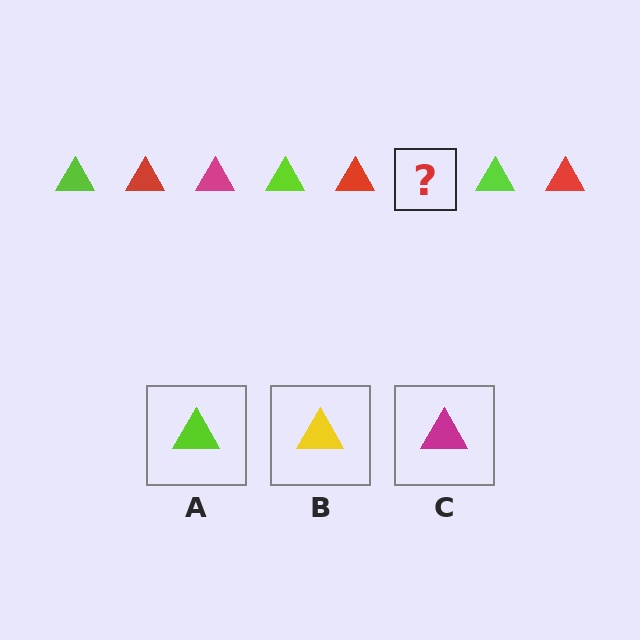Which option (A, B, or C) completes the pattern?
C.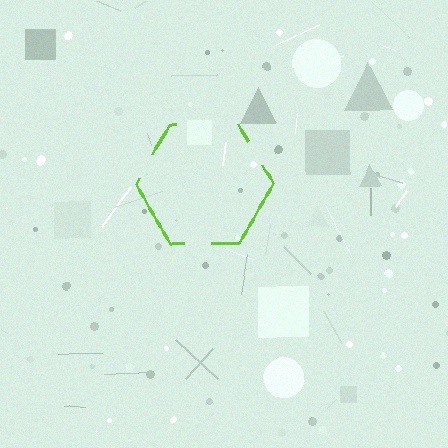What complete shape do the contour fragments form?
The contour fragments form a hexagon.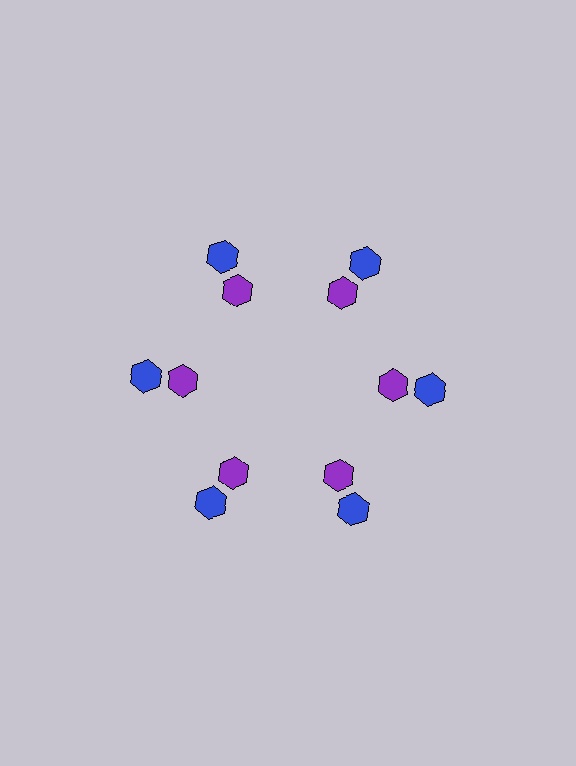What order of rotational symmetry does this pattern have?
This pattern has 6-fold rotational symmetry.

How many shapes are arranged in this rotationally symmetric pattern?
There are 12 shapes, arranged in 6 groups of 2.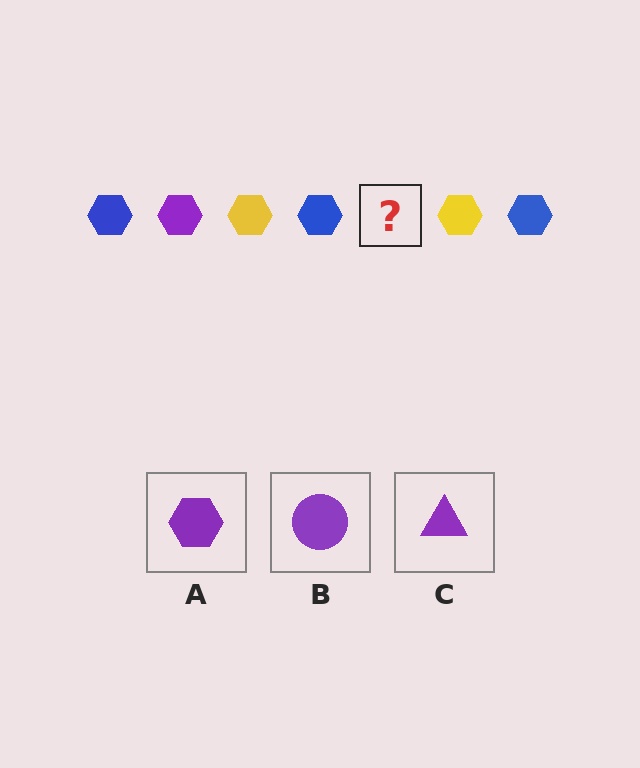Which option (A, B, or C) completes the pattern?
A.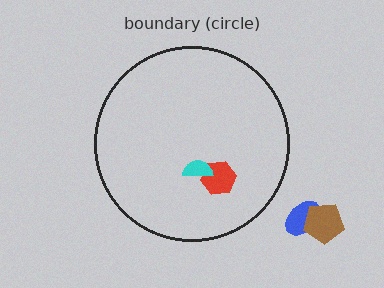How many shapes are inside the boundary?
2 inside, 2 outside.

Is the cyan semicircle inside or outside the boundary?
Inside.